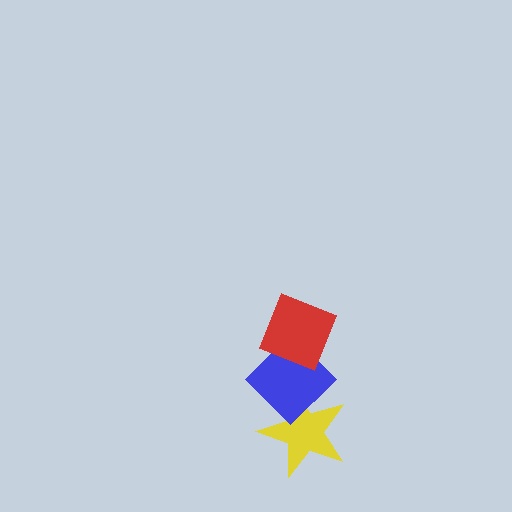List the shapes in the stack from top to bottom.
From top to bottom: the red diamond, the blue diamond, the yellow star.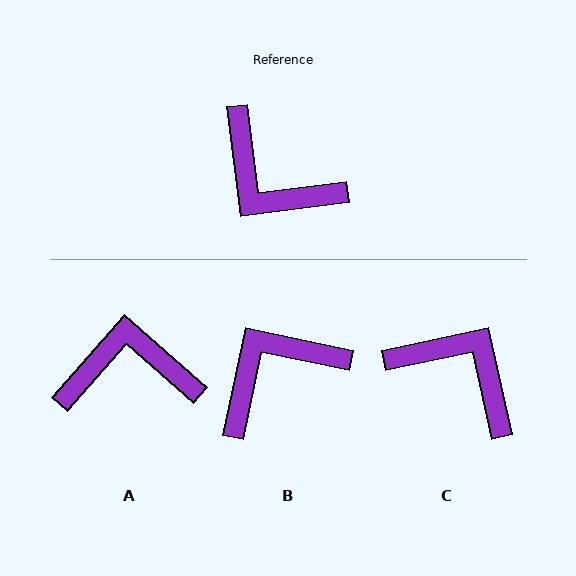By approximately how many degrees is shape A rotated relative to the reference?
Approximately 139 degrees clockwise.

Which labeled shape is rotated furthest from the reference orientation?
C, about 175 degrees away.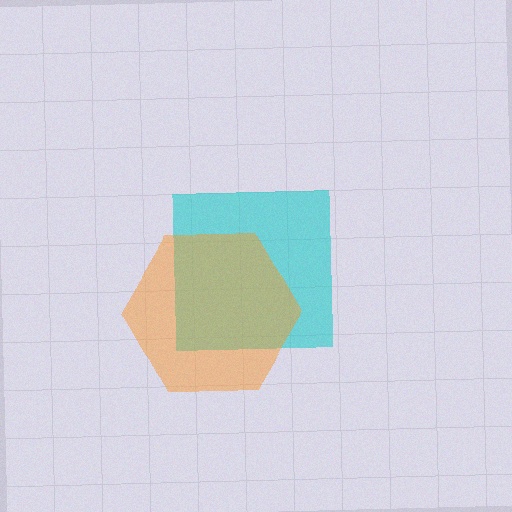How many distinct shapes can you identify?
There are 2 distinct shapes: a cyan square, an orange hexagon.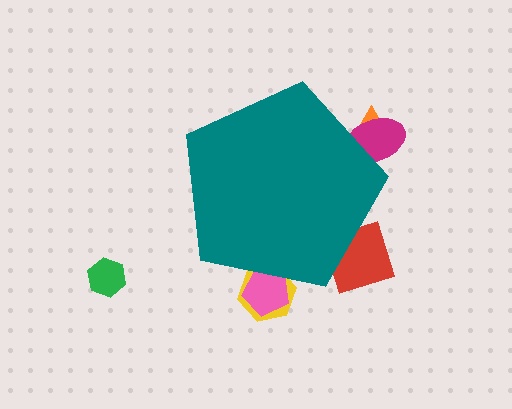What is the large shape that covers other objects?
A teal pentagon.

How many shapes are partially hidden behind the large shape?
5 shapes are partially hidden.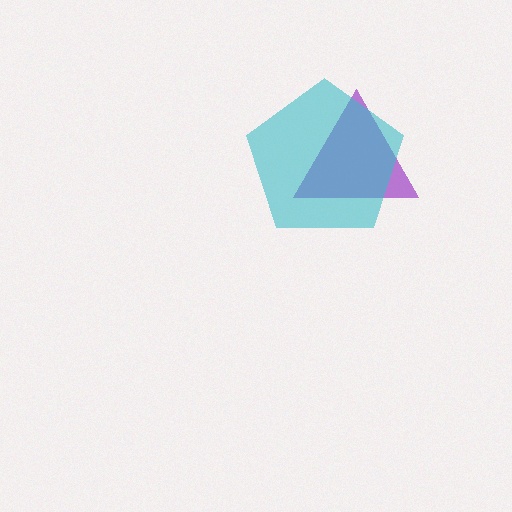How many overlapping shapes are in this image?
There are 2 overlapping shapes in the image.